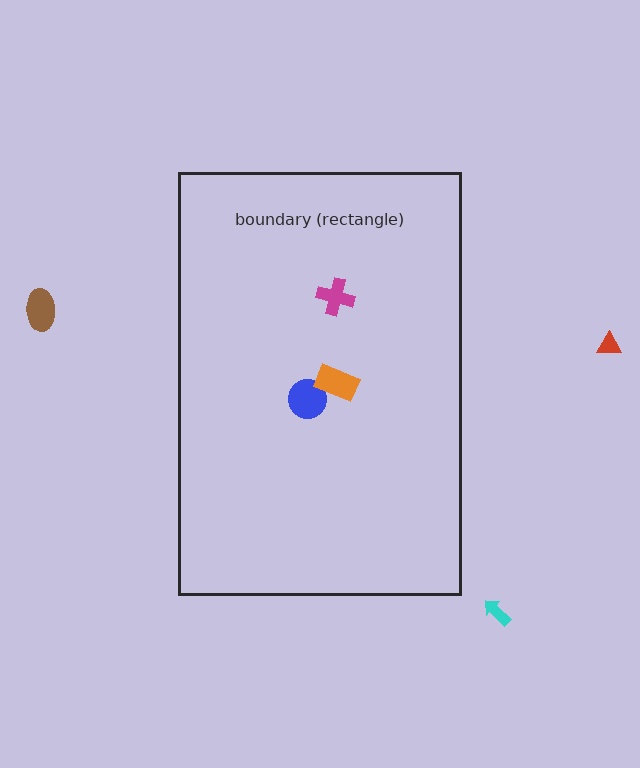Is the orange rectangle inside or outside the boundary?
Inside.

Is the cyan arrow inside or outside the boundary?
Outside.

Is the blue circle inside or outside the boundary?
Inside.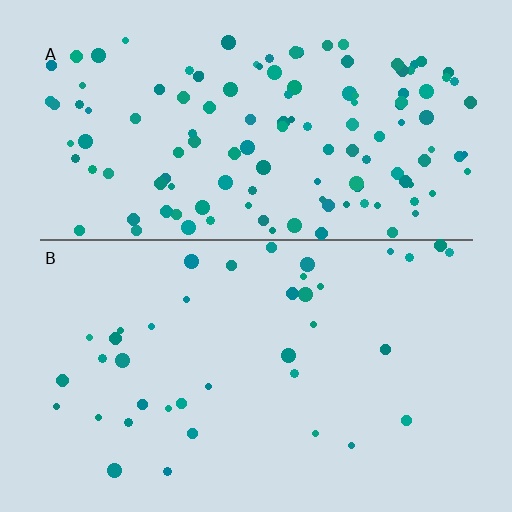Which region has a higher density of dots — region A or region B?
A (the top).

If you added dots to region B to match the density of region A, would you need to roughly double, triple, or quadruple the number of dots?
Approximately triple.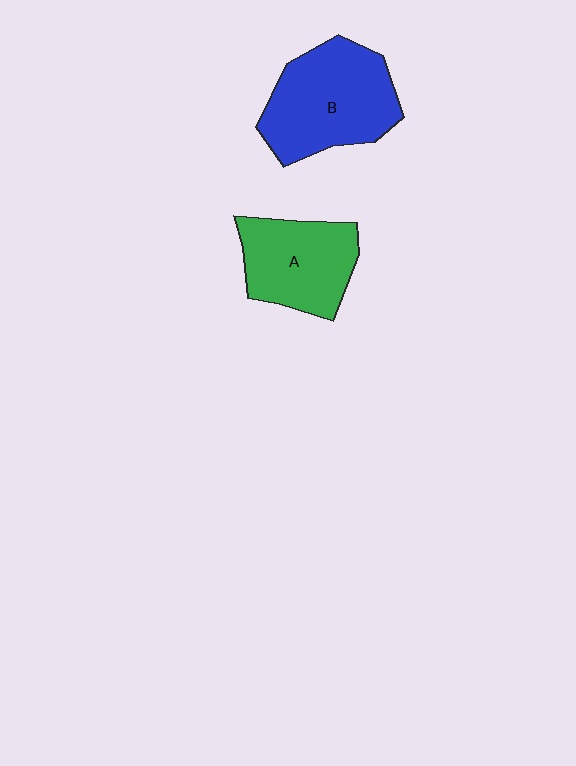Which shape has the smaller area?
Shape A (green).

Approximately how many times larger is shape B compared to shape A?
Approximately 1.3 times.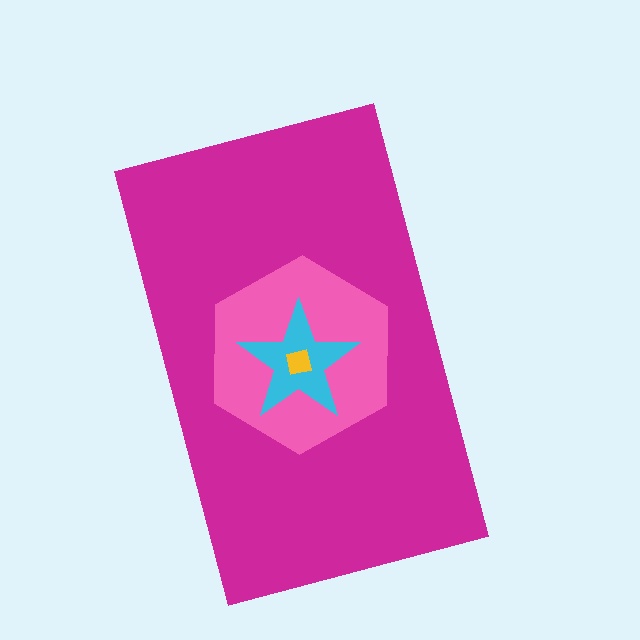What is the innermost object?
The yellow square.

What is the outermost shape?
The magenta rectangle.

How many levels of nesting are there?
4.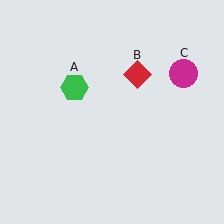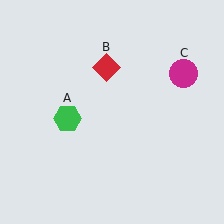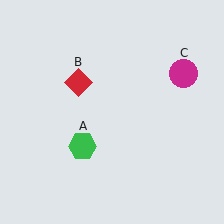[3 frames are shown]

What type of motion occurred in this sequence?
The green hexagon (object A), red diamond (object B) rotated counterclockwise around the center of the scene.